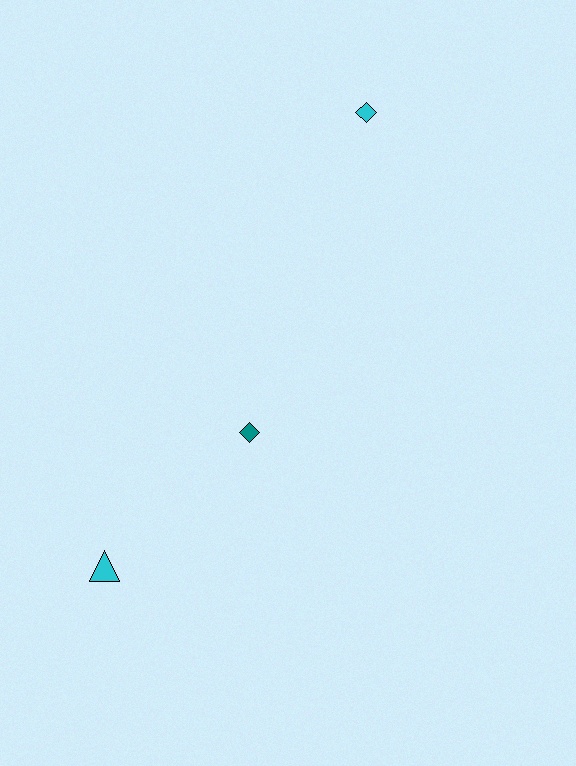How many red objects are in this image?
There are no red objects.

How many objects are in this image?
There are 3 objects.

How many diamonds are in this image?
There are 2 diamonds.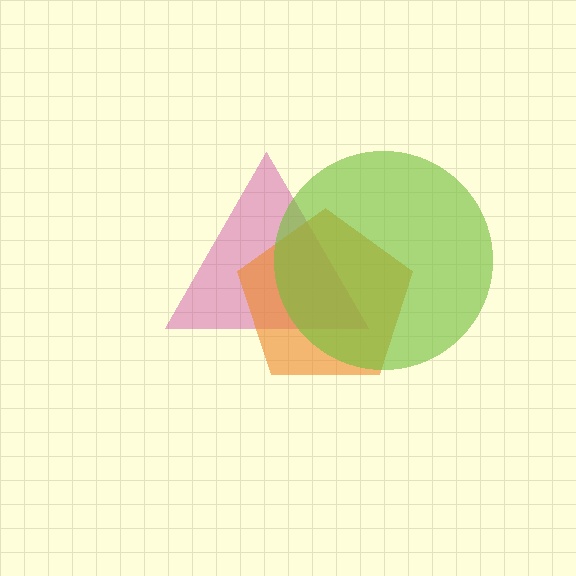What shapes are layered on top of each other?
The layered shapes are: a magenta triangle, an orange pentagon, a lime circle.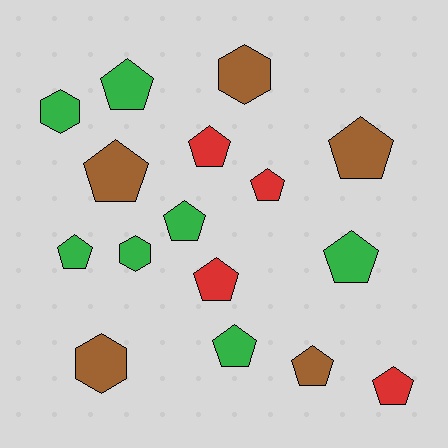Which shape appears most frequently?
Pentagon, with 12 objects.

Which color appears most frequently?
Green, with 7 objects.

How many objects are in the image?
There are 16 objects.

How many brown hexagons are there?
There are 2 brown hexagons.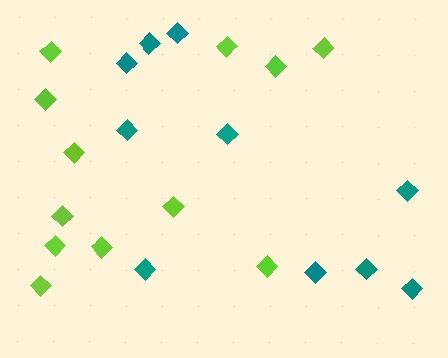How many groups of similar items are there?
There are 2 groups: one group of lime diamonds (12) and one group of teal diamonds (10).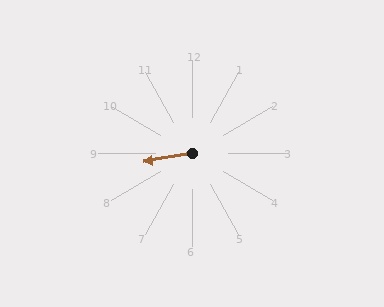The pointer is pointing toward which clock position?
Roughly 9 o'clock.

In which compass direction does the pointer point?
West.